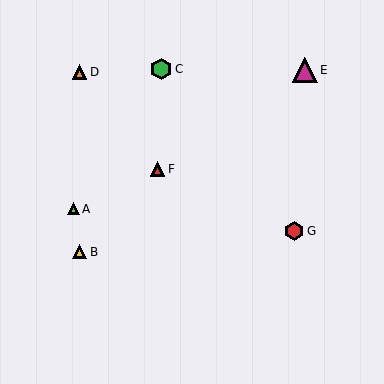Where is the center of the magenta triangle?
The center of the magenta triangle is at (305, 70).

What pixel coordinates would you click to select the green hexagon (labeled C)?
Click at (161, 69) to select the green hexagon C.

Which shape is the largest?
The magenta triangle (labeled E) is the largest.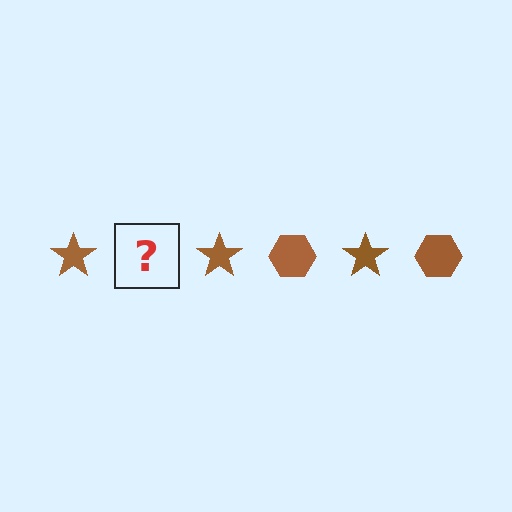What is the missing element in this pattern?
The missing element is a brown hexagon.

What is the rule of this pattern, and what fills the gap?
The rule is that the pattern cycles through star, hexagon shapes in brown. The gap should be filled with a brown hexagon.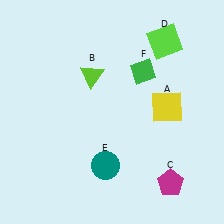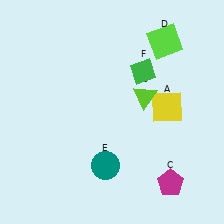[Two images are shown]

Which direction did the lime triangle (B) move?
The lime triangle (B) moved right.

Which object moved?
The lime triangle (B) moved right.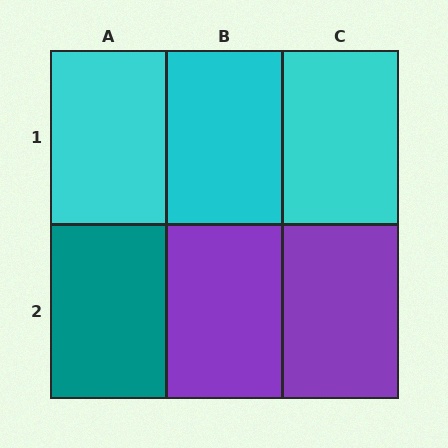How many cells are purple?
2 cells are purple.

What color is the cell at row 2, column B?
Purple.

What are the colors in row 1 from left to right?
Cyan, cyan, cyan.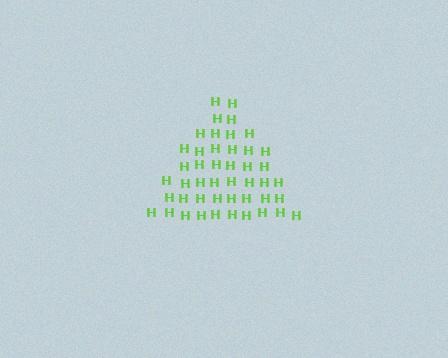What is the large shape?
The large shape is a triangle.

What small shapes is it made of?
It is made of small letter H's.